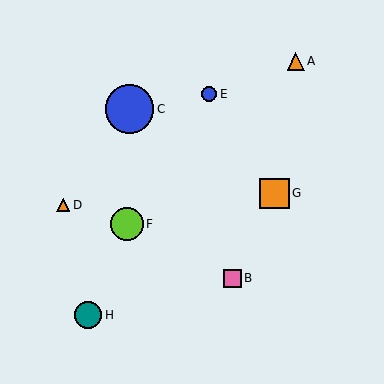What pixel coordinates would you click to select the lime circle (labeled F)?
Click at (127, 224) to select the lime circle F.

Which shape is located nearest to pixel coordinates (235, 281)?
The pink square (labeled B) at (232, 278) is nearest to that location.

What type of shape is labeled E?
Shape E is a blue circle.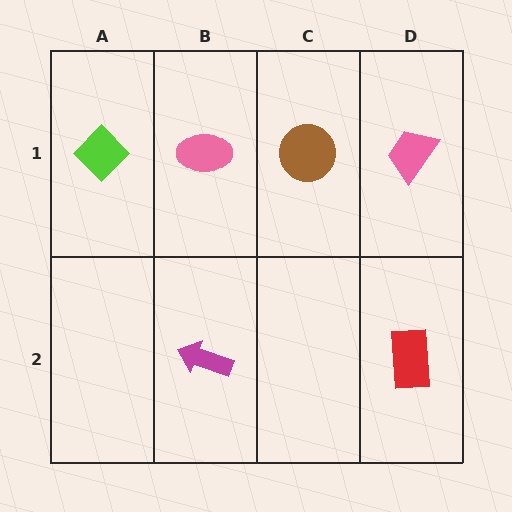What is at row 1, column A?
A lime diamond.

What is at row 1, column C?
A brown circle.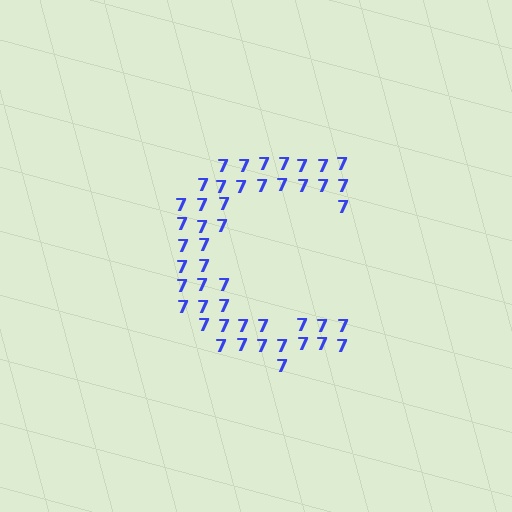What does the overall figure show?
The overall figure shows the letter C.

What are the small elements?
The small elements are digit 7's.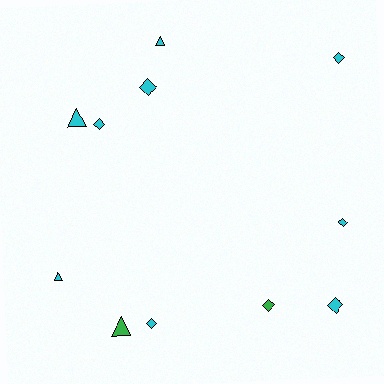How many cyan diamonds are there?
There are 6 cyan diamonds.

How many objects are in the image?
There are 11 objects.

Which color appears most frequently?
Cyan, with 9 objects.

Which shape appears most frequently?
Diamond, with 7 objects.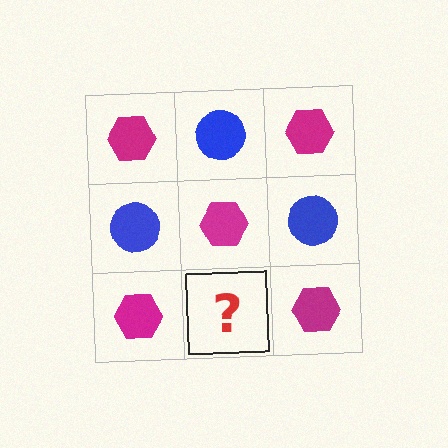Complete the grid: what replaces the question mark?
The question mark should be replaced with a blue circle.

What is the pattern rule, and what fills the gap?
The rule is that it alternates magenta hexagon and blue circle in a checkerboard pattern. The gap should be filled with a blue circle.